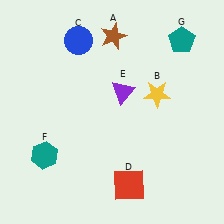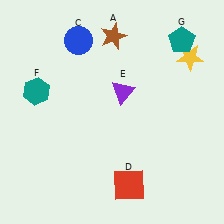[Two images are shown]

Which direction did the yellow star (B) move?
The yellow star (B) moved up.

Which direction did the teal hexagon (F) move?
The teal hexagon (F) moved up.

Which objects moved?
The objects that moved are: the yellow star (B), the teal hexagon (F).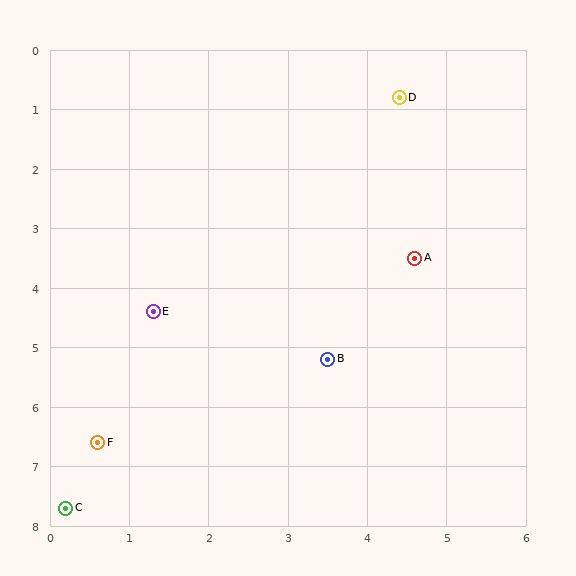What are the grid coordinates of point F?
Point F is at approximately (0.6, 6.6).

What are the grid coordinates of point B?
Point B is at approximately (3.5, 5.2).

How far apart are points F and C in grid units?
Points F and C are about 1.2 grid units apart.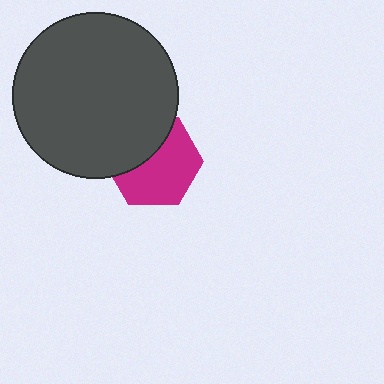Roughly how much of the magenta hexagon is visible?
About half of it is visible (roughly 62%).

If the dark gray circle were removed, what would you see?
You would see the complete magenta hexagon.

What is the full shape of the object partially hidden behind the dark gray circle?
The partially hidden object is a magenta hexagon.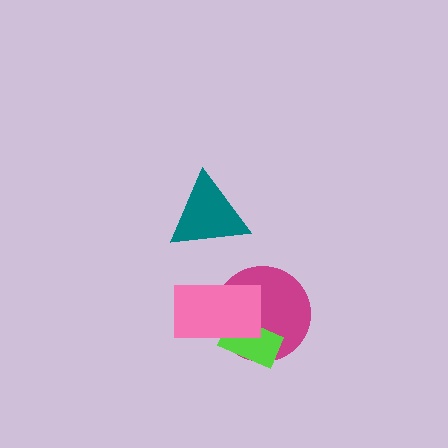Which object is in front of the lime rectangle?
The pink rectangle is in front of the lime rectangle.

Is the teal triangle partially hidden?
No, no other shape covers it.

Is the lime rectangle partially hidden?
Yes, it is partially covered by another shape.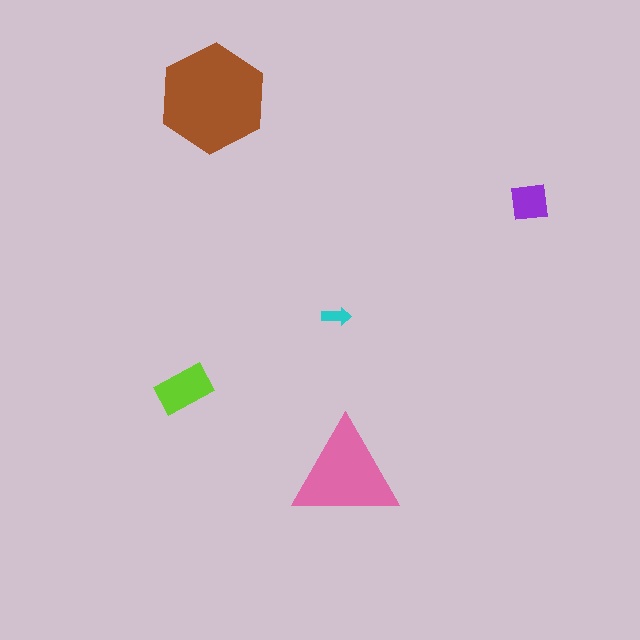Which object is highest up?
The brown hexagon is topmost.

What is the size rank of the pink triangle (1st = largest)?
2nd.